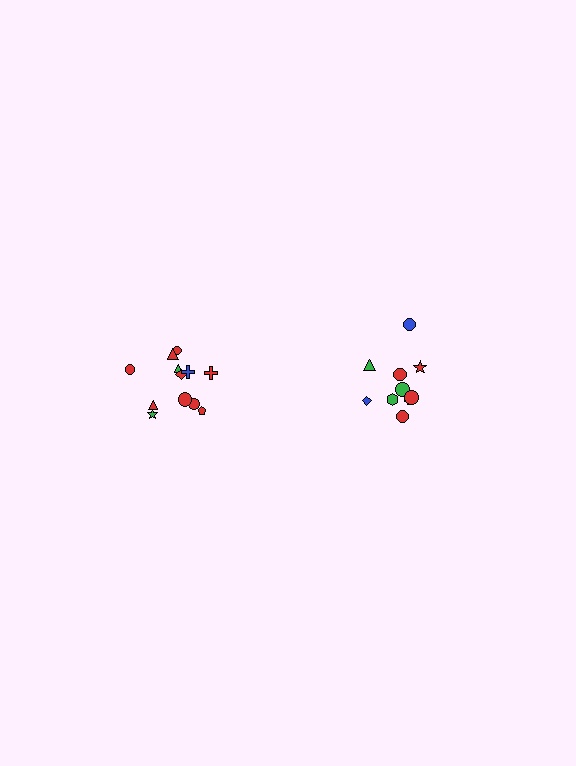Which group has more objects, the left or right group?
The left group.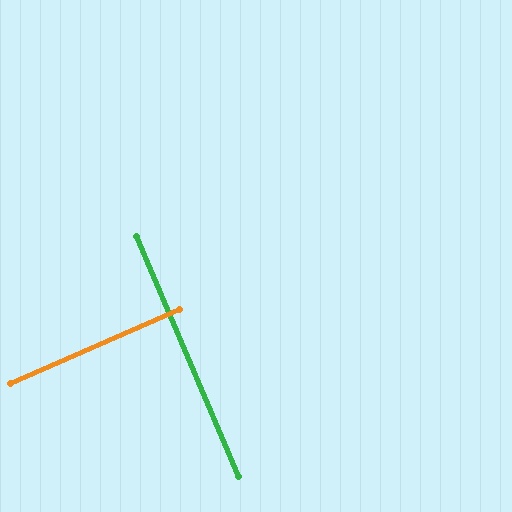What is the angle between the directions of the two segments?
Approximately 89 degrees.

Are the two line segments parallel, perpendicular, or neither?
Perpendicular — they meet at approximately 89°.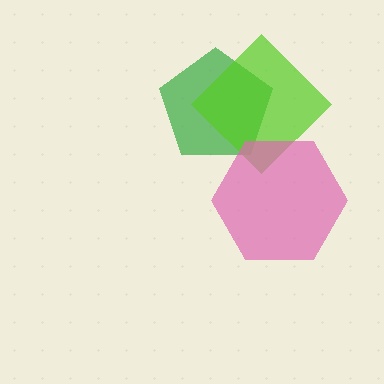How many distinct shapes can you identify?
There are 3 distinct shapes: a green pentagon, a lime diamond, a pink hexagon.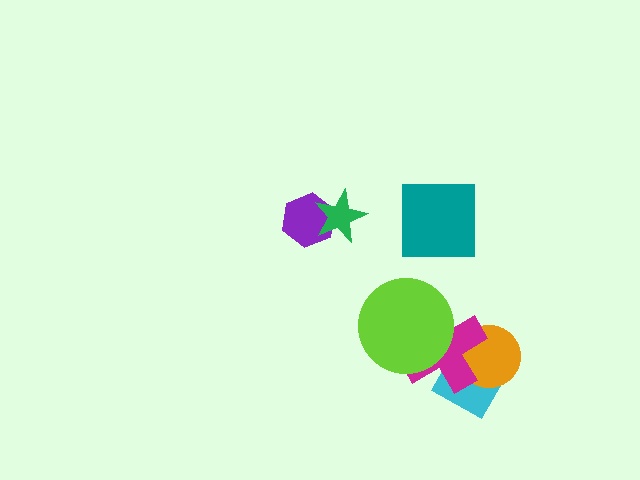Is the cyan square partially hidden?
Yes, it is partially covered by another shape.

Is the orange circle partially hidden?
Yes, it is partially covered by another shape.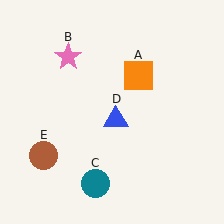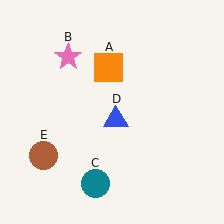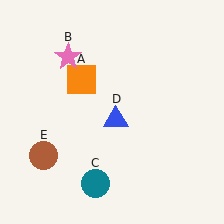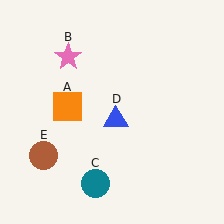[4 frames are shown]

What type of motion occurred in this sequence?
The orange square (object A) rotated counterclockwise around the center of the scene.